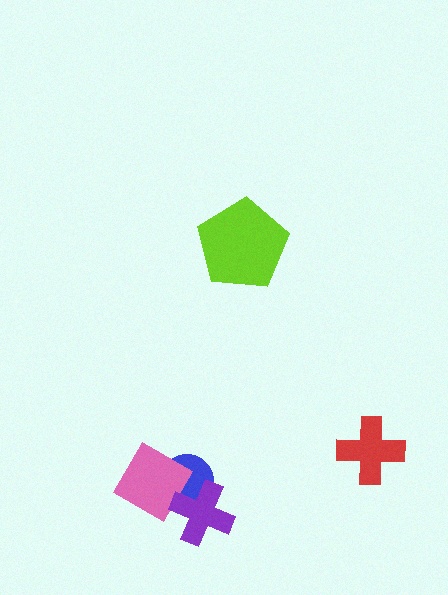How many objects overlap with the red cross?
0 objects overlap with the red cross.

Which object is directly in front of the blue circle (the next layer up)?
The pink diamond is directly in front of the blue circle.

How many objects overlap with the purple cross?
1 object overlaps with the purple cross.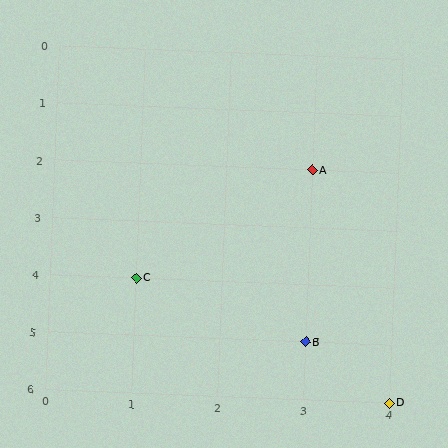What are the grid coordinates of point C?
Point C is at grid coordinates (1, 4).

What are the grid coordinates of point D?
Point D is at grid coordinates (4, 6).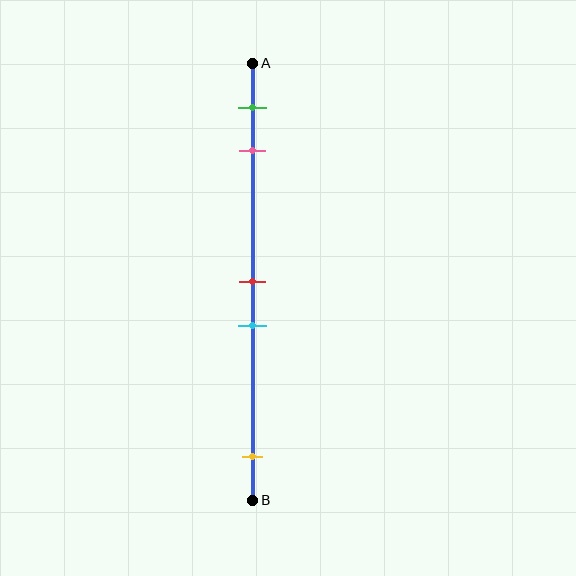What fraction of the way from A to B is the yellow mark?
The yellow mark is approximately 90% (0.9) of the way from A to B.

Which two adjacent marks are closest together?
The red and cyan marks are the closest adjacent pair.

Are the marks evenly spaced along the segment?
No, the marks are not evenly spaced.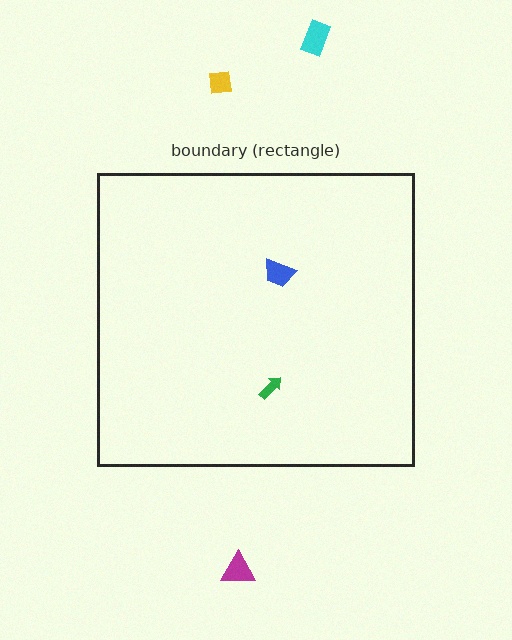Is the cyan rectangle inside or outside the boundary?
Outside.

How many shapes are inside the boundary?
2 inside, 3 outside.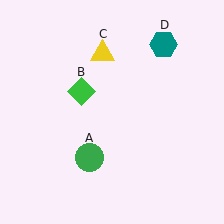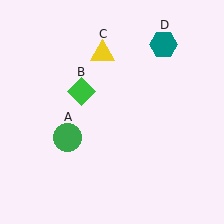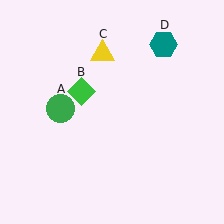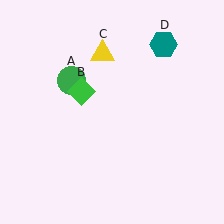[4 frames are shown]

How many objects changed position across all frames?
1 object changed position: green circle (object A).